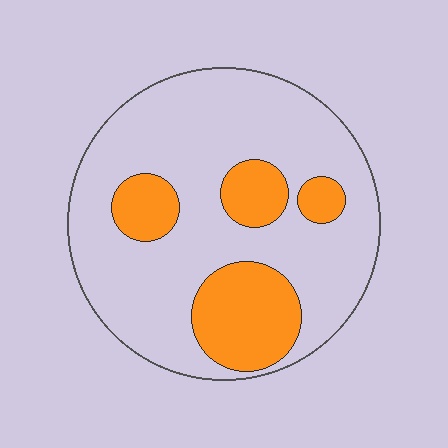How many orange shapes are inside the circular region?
4.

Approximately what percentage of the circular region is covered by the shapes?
Approximately 25%.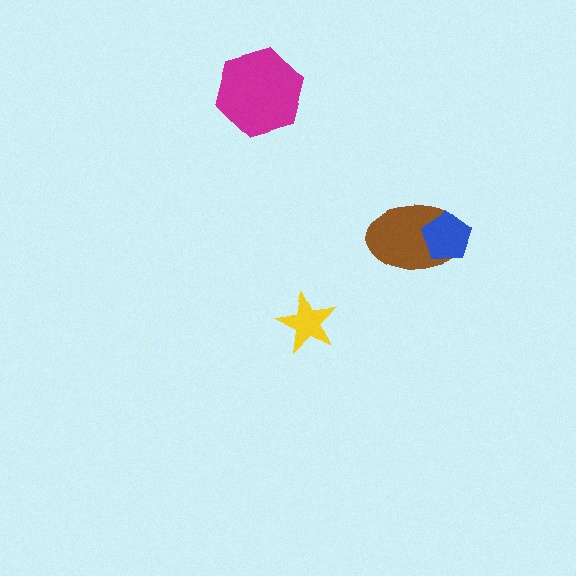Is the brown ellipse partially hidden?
Yes, it is partially covered by another shape.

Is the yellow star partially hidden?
No, no other shape covers it.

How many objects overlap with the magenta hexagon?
0 objects overlap with the magenta hexagon.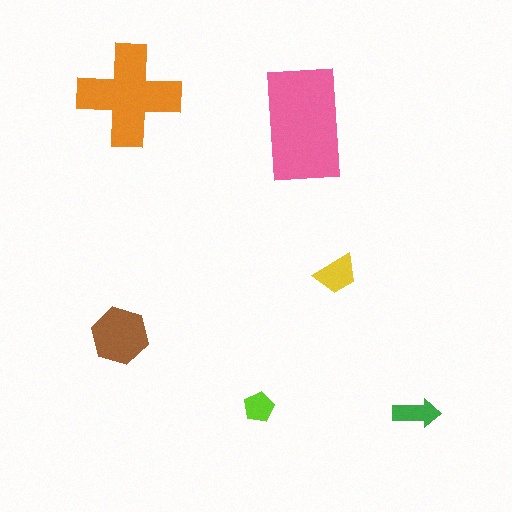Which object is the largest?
The pink rectangle.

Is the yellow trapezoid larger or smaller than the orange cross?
Smaller.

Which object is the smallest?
The lime pentagon.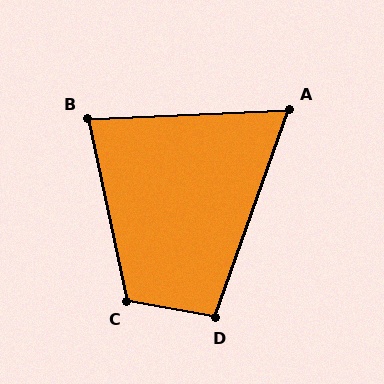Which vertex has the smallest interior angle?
A, at approximately 68 degrees.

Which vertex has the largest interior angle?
C, at approximately 112 degrees.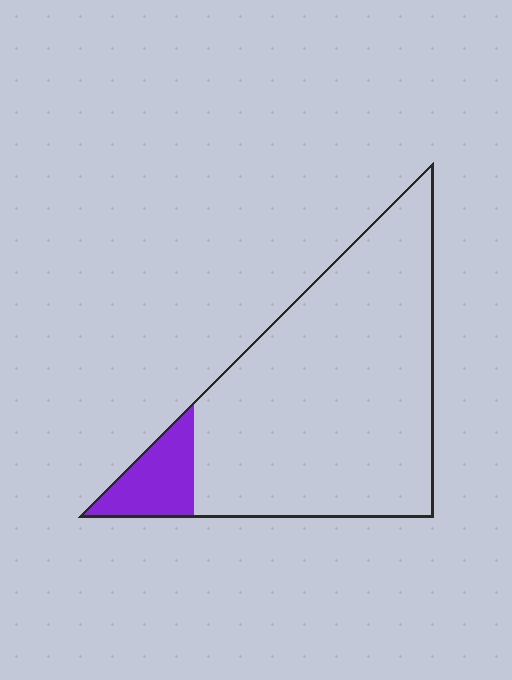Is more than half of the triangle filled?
No.